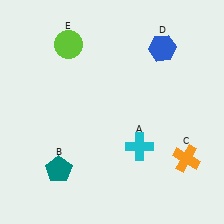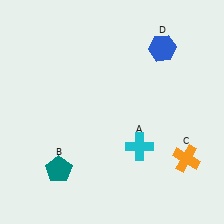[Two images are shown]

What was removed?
The lime circle (E) was removed in Image 2.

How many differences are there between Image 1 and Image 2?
There is 1 difference between the two images.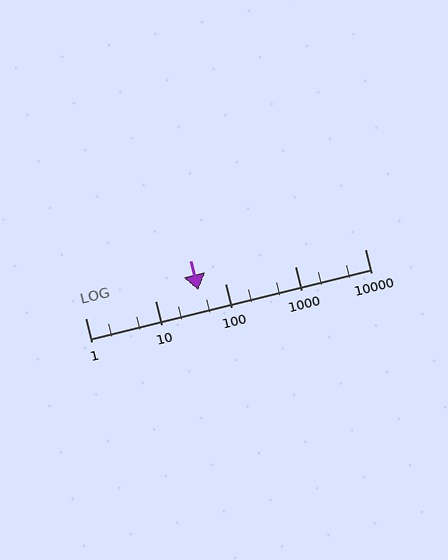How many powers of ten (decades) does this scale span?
The scale spans 4 decades, from 1 to 10000.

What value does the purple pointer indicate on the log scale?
The pointer indicates approximately 42.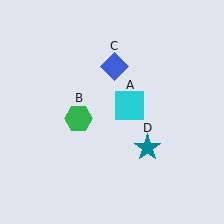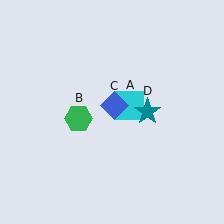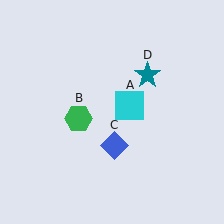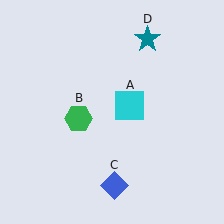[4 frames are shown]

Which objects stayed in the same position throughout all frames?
Cyan square (object A) and green hexagon (object B) remained stationary.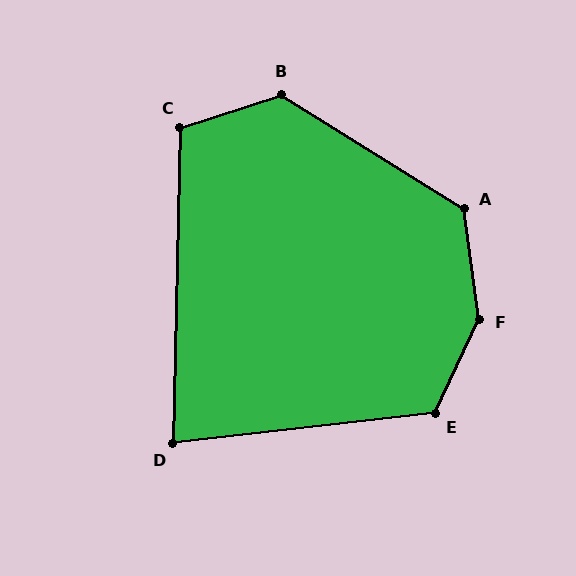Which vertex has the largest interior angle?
F, at approximately 148 degrees.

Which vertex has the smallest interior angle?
D, at approximately 82 degrees.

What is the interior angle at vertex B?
Approximately 130 degrees (obtuse).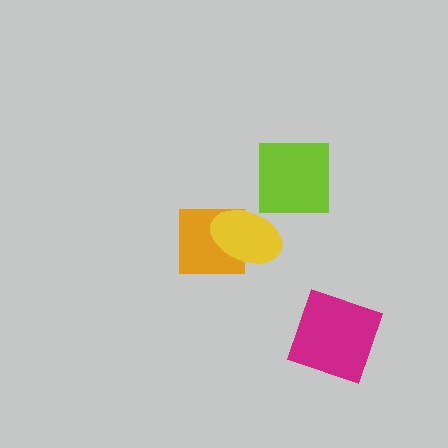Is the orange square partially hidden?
Yes, it is partially covered by another shape.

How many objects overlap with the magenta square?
0 objects overlap with the magenta square.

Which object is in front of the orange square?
The yellow ellipse is in front of the orange square.